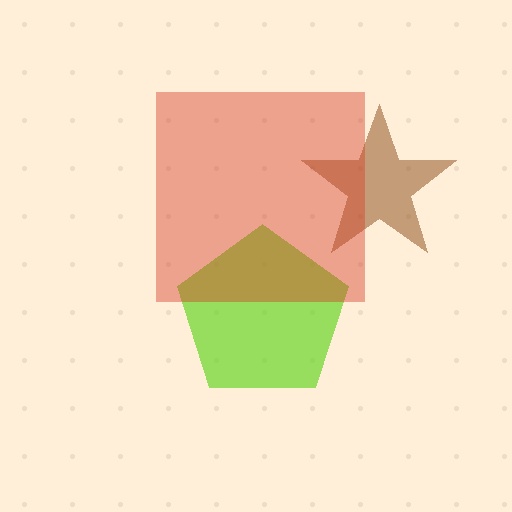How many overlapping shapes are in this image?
There are 3 overlapping shapes in the image.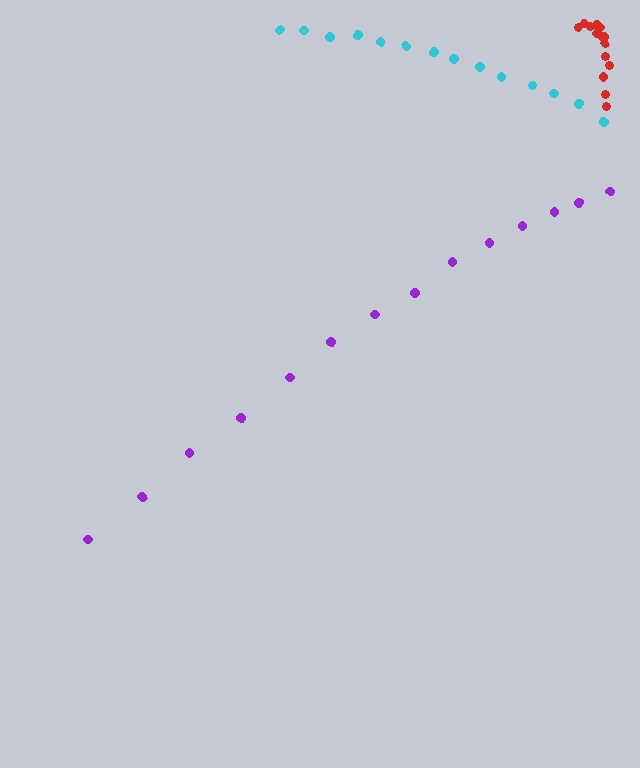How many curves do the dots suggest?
There are 3 distinct paths.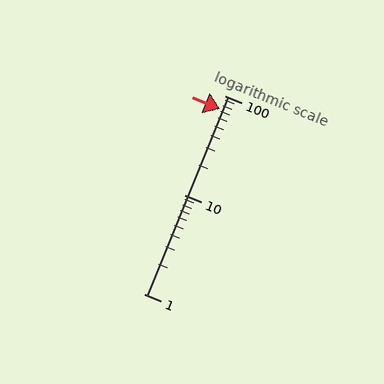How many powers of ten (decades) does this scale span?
The scale spans 2 decades, from 1 to 100.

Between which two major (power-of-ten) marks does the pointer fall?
The pointer is between 10 and 100.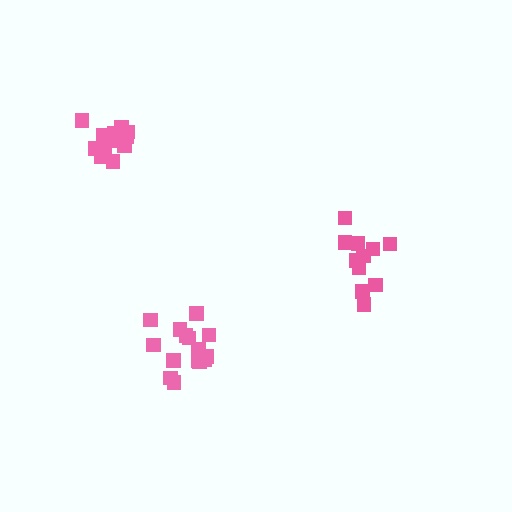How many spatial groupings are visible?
There are 3 spatial groupings.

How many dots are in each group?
Group 1: 12 dots, Group 2: 15 dots, Group 3: 13 dots (40 total).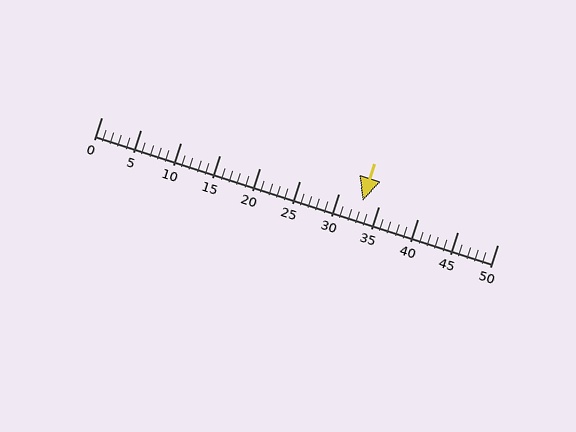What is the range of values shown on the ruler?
The ruler shows values from 0 to 50.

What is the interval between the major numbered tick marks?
The major tick marks are spaced 5 units apart.